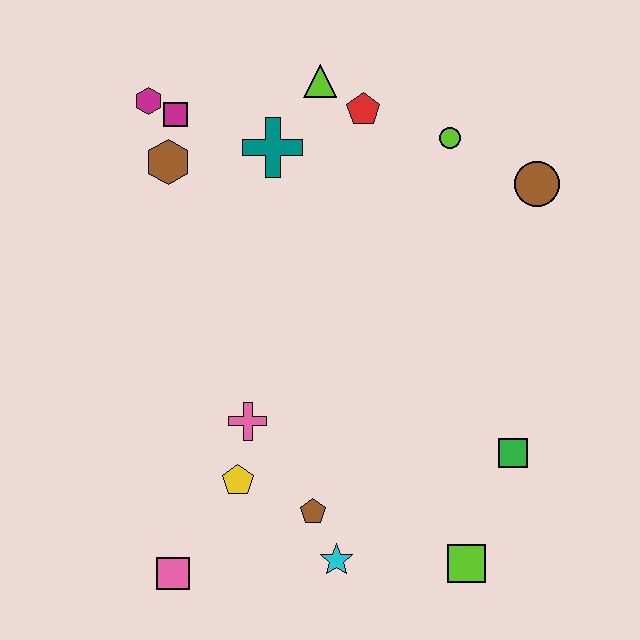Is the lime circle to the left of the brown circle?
Yes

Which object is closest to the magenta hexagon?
The magenta square is closest to the magenta hexagon.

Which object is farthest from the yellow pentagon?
The brown circle is farthest from the yellow pentagon.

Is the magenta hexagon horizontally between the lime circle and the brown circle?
No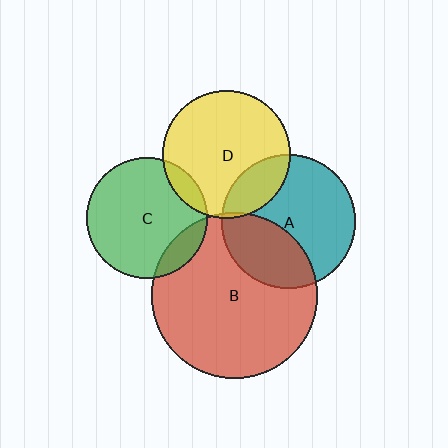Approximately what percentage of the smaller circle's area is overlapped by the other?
Approximately 35%.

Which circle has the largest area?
Circle B (red).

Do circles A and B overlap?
Yes.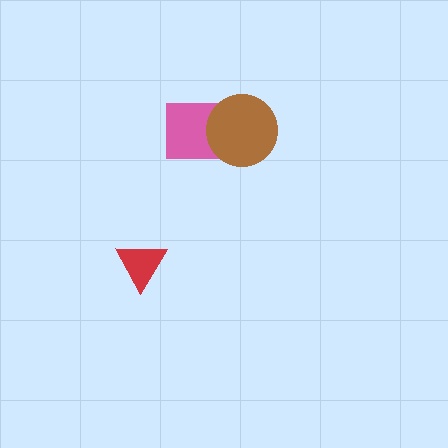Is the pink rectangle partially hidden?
Yes, it is partially covered by another shape.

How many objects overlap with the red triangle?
0 objects overlap with the red triangle.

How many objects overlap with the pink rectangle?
1 object overlaps with the pink rectangle.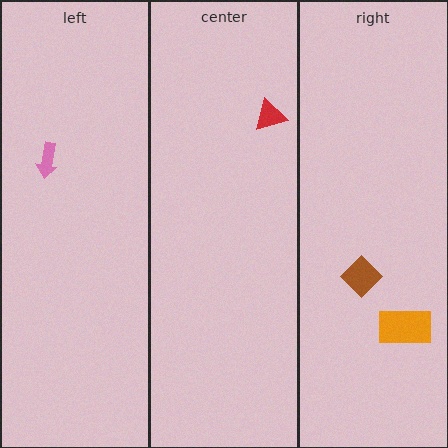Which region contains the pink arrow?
The left region.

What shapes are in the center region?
The red triangle.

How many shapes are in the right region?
2.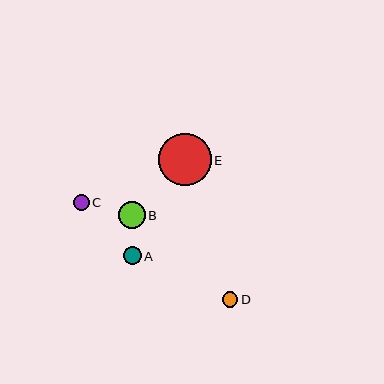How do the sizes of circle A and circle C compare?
Circle A and circle C are approximately the same size.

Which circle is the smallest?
Circle D is the smallest with a size of approximately 15 pixels.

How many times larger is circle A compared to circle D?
Circle A is approximately 1.1 times the size of circle D.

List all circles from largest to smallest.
From largest to smallest: E, B, A, C, D.